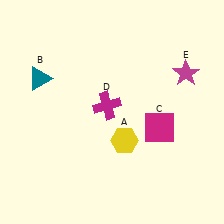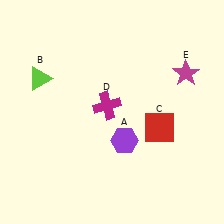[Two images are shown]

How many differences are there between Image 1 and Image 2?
There are 3 differences between the two images.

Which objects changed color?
A changed from yellow to purple. B changed from teal to lime. C changed from magenta to red.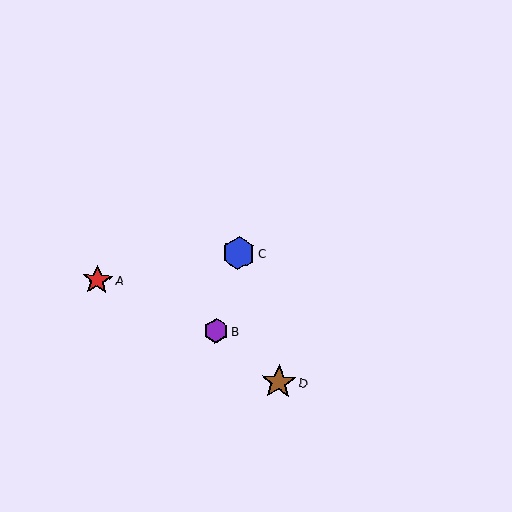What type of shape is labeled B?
Shape B is a purple hexagon.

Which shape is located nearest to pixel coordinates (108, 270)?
The red star (labeled A) at (97, 280) is nearest to that location.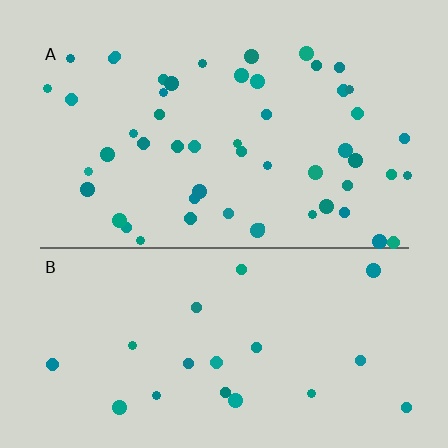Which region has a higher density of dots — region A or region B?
A (the top).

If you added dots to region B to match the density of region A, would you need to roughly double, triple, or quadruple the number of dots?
Approximately triple.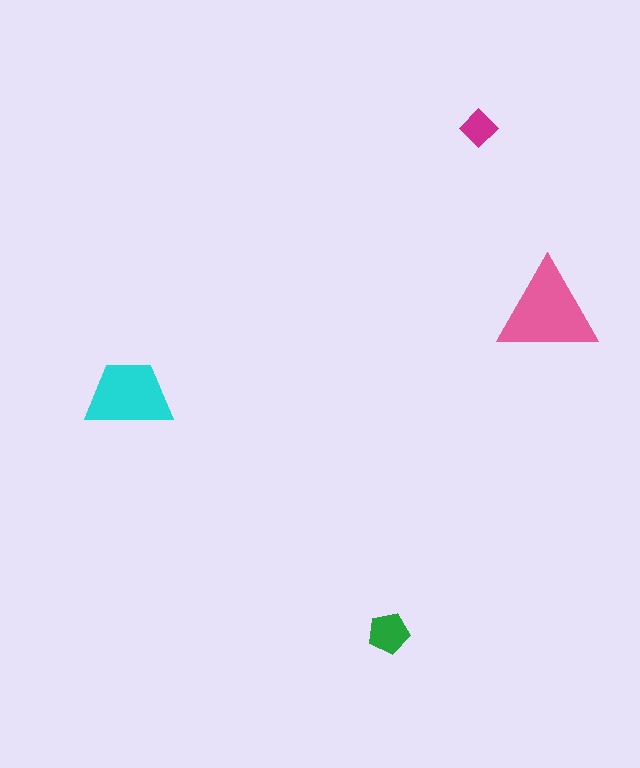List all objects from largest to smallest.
The pink triangle, the cyan trapezoid, the green pentagon, the magenta diamond.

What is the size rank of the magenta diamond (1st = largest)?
4th.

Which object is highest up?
The magenta diamond is topmost.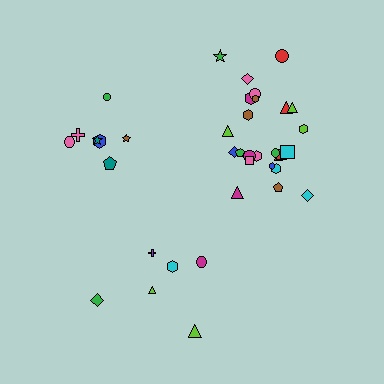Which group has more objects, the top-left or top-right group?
The top-right group.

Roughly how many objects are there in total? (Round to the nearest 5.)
Roughly 40 objects in total.